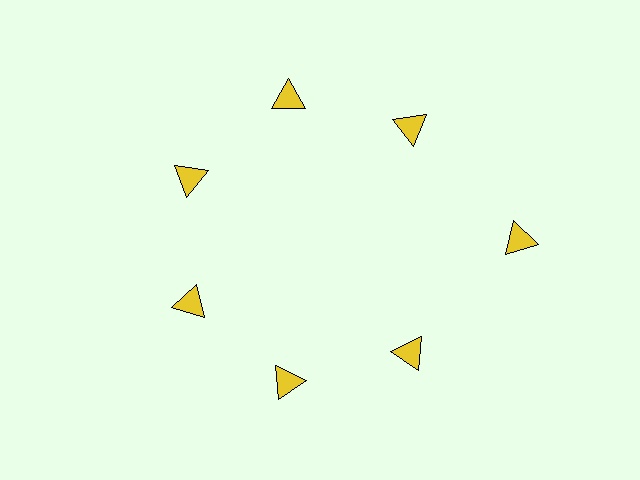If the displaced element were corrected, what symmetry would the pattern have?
It would have 7-fold rotational symmetry — the pattern would map onto itself every 51 degrees.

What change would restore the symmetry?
The symmetry would be restored by moving it inward, back onto the ring so that all 7 triangles sit at equal angles and equal distance from the center.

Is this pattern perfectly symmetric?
No. The 7 yellow triangles are arranged in a ring, but one element near the 3 o'clock position is pushed outward from the center, breaking the 7-fold rotational symmetry.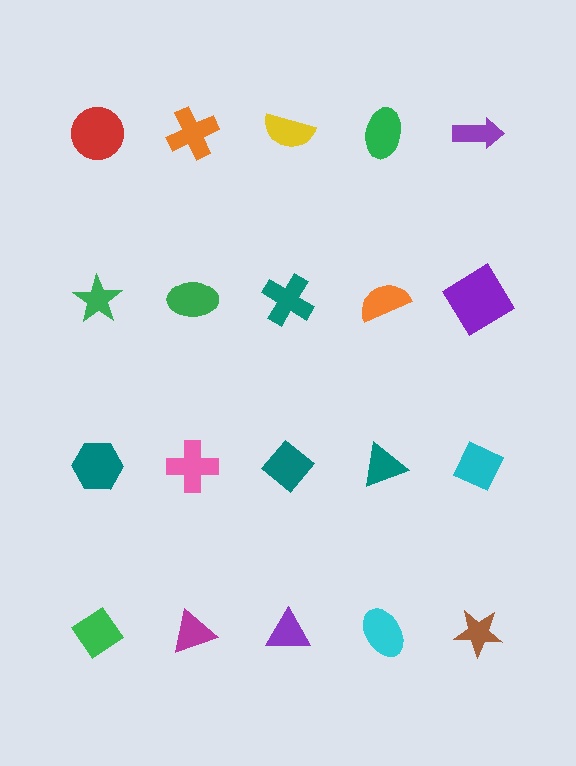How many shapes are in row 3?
5 shapes.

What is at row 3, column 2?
A pink cross.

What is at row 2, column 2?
A green ellipse.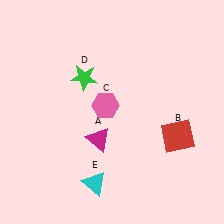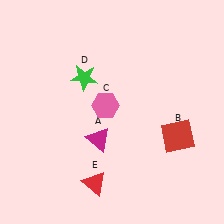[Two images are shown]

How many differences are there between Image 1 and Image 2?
There is 1 difference between the two images.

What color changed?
The triangle (E) changed from cyan in Image 1 to red in Image 2.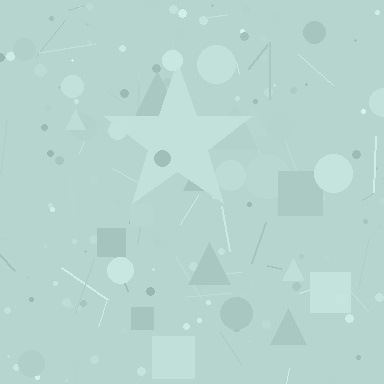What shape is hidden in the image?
A star is hidden in the image.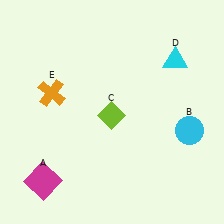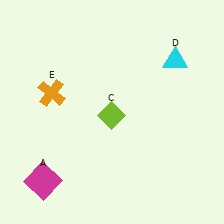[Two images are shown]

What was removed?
The cyan circle (B) was removed in Image 2.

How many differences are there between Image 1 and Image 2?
There is 1 difference between the two images.